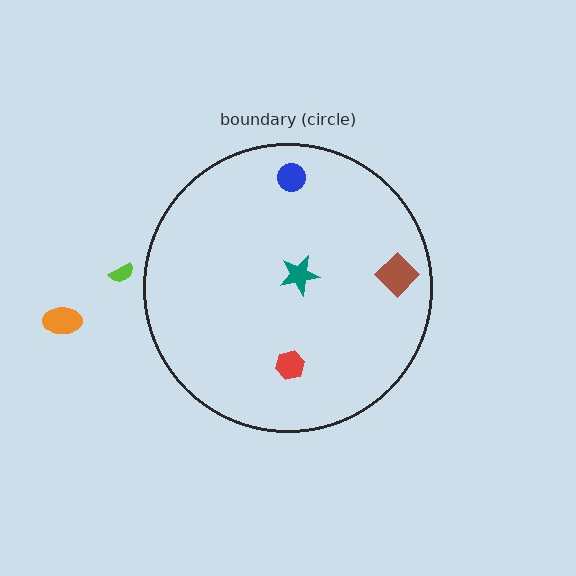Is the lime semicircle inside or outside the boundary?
Outside.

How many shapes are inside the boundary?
4 inside, 2 outside.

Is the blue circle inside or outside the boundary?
Inside.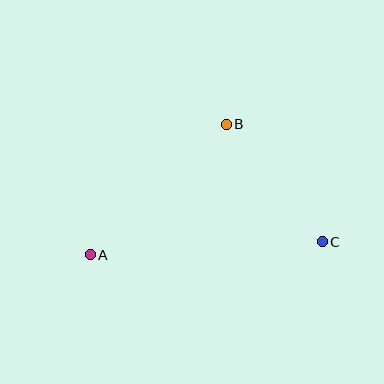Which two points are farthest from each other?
Points A and C are farthest from each other.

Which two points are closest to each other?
Points B and C are closest to each other.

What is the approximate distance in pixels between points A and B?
The distance between A and B is approximately 189 pixels.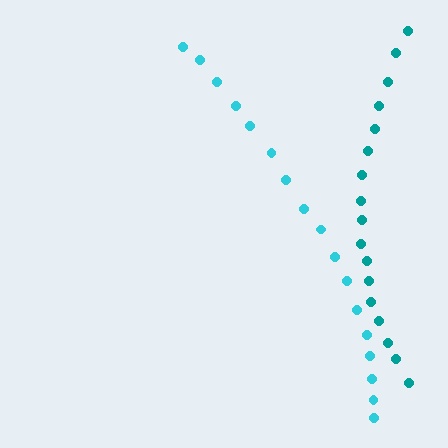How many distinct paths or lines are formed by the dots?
There are 2 distinct paths.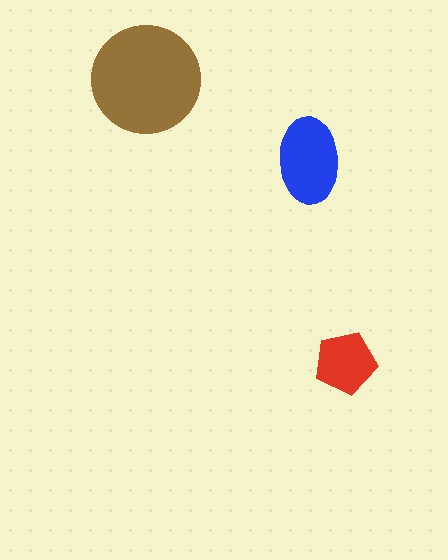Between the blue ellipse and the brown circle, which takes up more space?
The brown circle.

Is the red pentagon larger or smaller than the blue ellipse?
Smaller.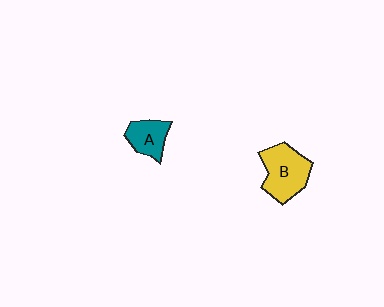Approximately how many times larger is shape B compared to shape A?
Approximately 1.6 times.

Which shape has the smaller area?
Shape A (teal).